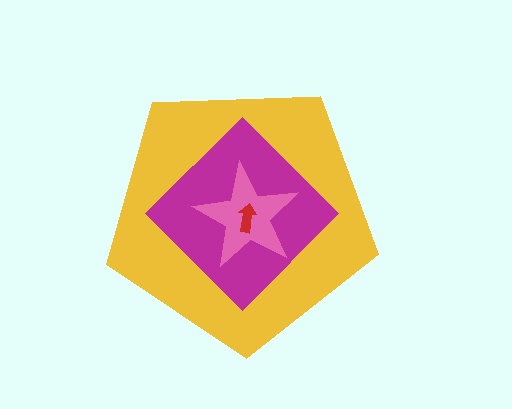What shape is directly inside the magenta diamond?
The pink star.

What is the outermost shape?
The yellow pentagon.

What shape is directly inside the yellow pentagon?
The magenta diamond.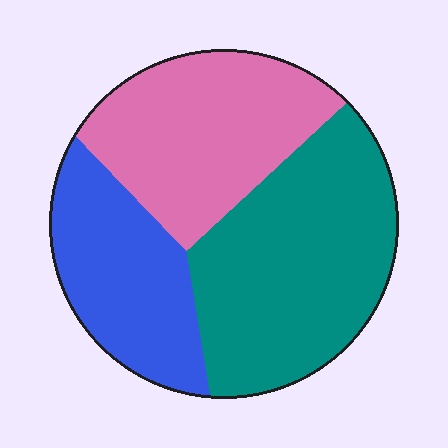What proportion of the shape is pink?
Pink covers 32% of the shape.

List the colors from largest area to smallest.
From largest to smallest: teal, pink, blue.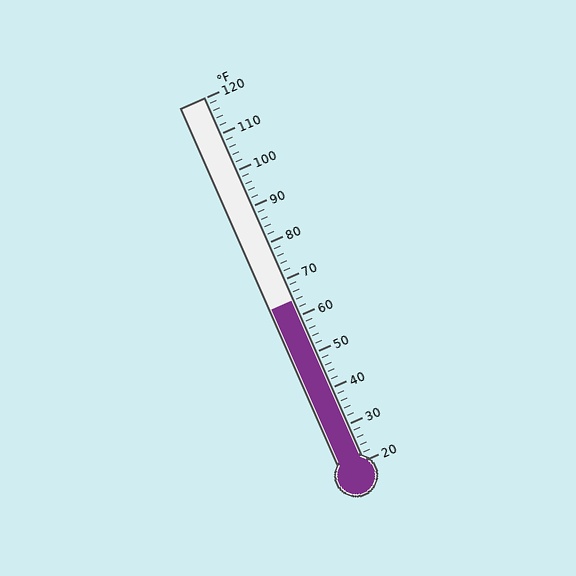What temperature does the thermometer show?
The thermometer shows approximately 64°F.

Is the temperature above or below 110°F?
The temperature is below 110°F.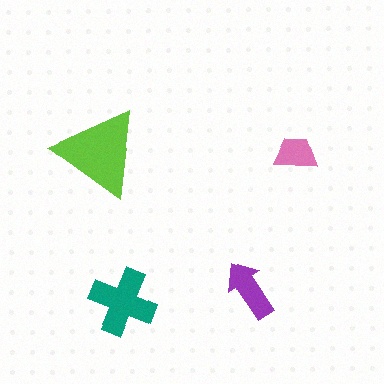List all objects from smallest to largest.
The pink trapezoid, the purple arrow, the teal cross, the lime triangle.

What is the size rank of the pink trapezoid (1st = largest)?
4th.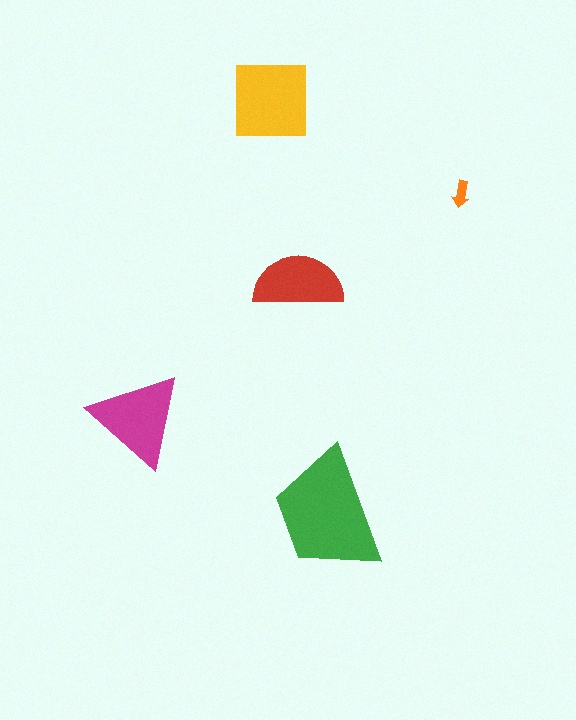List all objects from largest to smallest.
The green trapezoid, the yellow square, the magenta triangle, the red semicircle, the orange arrow.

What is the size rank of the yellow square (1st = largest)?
2nd.